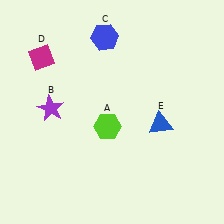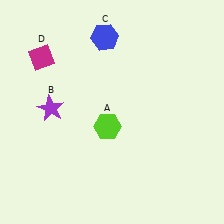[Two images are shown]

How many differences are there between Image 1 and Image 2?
There is 1 difference between the two images.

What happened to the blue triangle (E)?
The blue triangle (E) was removed in Image 2. It was in the bottom-right area of Image 1.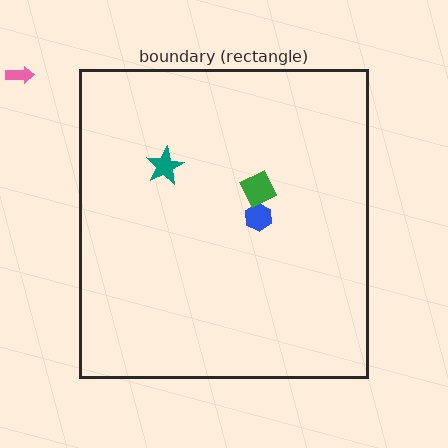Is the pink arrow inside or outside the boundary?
Outside.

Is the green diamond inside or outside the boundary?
Inside.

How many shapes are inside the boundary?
3 inside, 1 outside.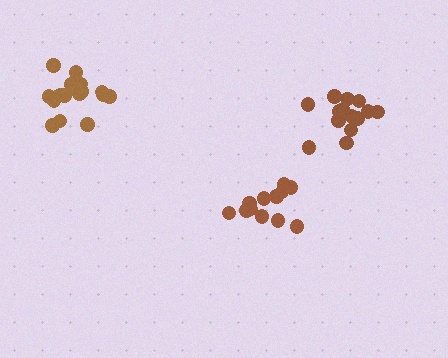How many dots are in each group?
Group 1: 13 dots, Group 2: 14 dots, Group 3: 19 dots (46 total).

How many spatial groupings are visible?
There are 3 spatial groupings.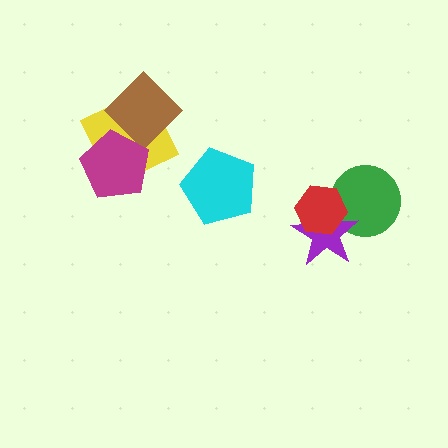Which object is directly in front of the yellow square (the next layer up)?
The brown diamond is directly in front of the yellow square.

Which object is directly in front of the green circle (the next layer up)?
The purple star is directly in front of the green circle.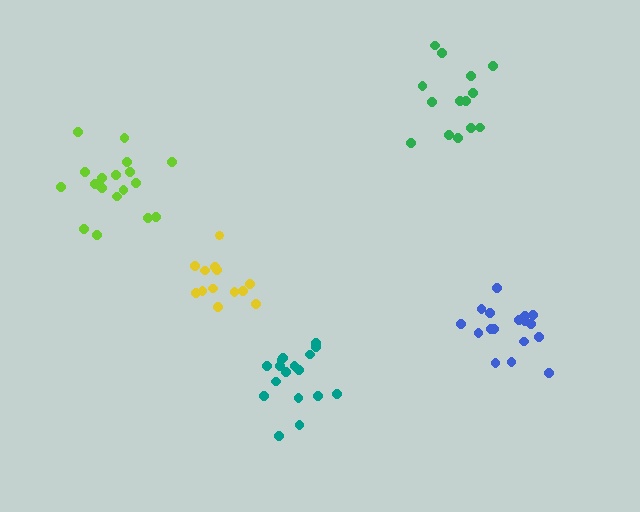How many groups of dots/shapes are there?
There are 5 groups.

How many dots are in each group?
Group 1: 13 dots, Group 2: 17 dots, Group 3: 17 dots, Group 4: 18 dots, Group 5: 14 dots (79 total).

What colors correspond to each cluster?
The clusters are colored: yellow, blue, teal, lime, green.